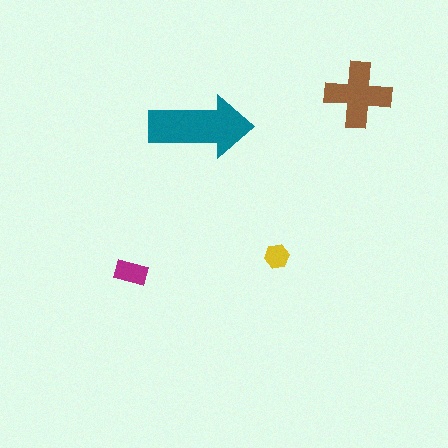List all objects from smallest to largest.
The yellow hexagon, the magenta rectangle, the brown cross, the teal arrow.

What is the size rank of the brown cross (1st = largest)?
2nd.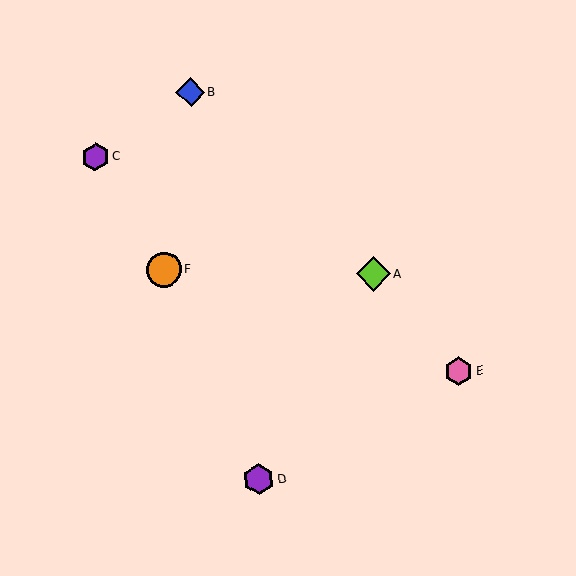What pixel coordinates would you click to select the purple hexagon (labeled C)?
Click at (96, 157) to select the purple hexagon C.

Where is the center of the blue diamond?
The center of the blue diamond is at (191, 92).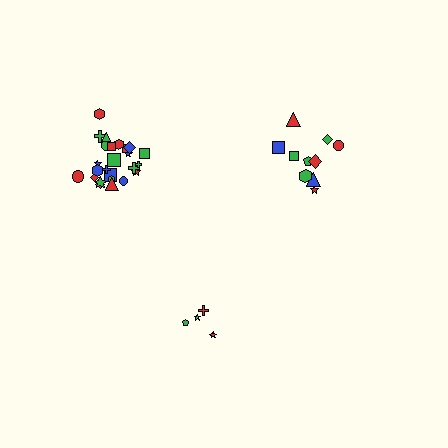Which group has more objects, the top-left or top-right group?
The top-left group.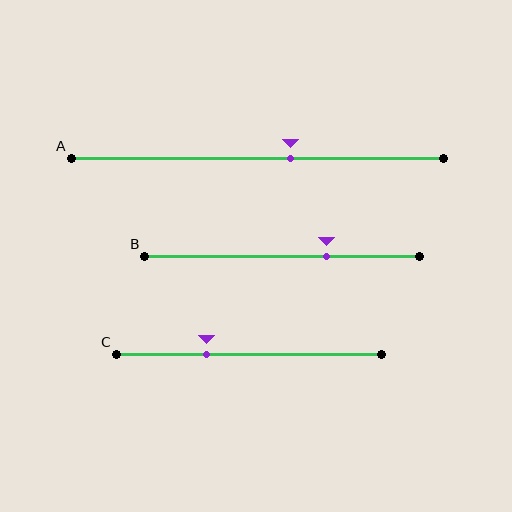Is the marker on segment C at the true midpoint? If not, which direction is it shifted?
No, the marker on segment C is shifted to the left by about 16% of the segment length.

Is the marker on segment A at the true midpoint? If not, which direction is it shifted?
No, the marker on segment A is shifted to the right by about 9% of the segment length.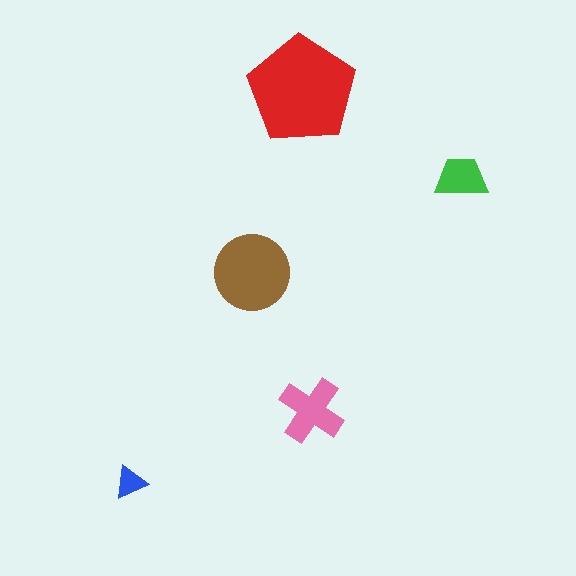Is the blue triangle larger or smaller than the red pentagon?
Smaller.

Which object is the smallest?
The blue triangle.